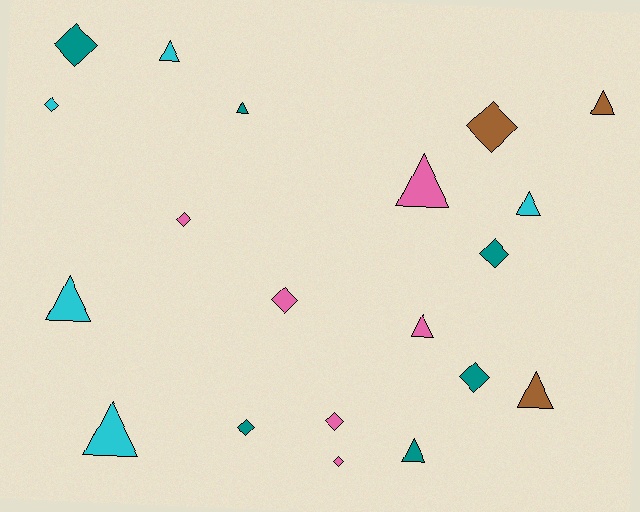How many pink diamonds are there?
There are 4 pink diamonds.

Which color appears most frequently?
Teal, with 6 objects.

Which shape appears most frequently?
Triangle, with 10 objects.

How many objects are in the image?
There are 20 objects.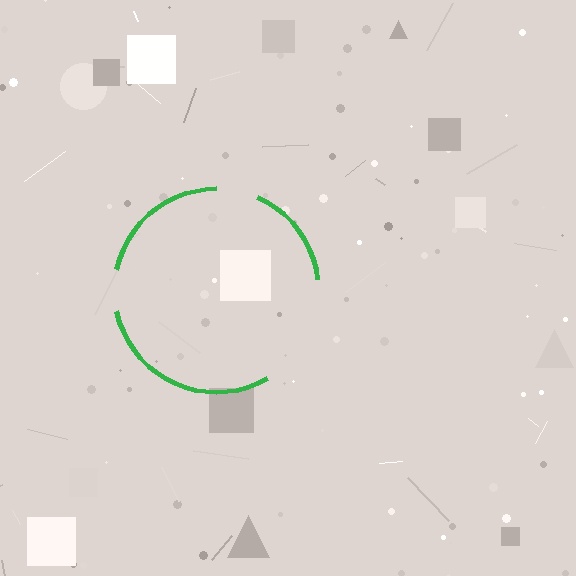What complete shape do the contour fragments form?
The contour fragments form a circle.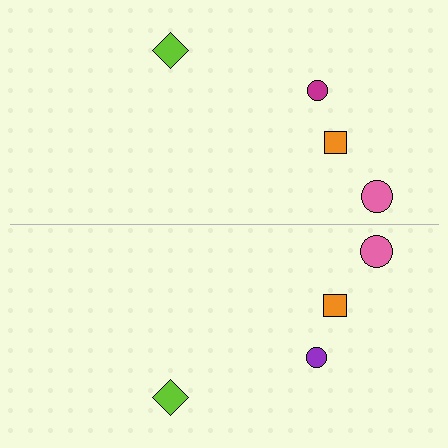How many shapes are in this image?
There are 8 shapes in this image.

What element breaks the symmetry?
The purple circle on the bottom side breaks the symmetry — its mirror counterpart is magenta.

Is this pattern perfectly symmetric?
No, the pattern is not perfectly symmetric. The purple circle on the bottom side breaks the symmetry — its mirror counterpart is magenta.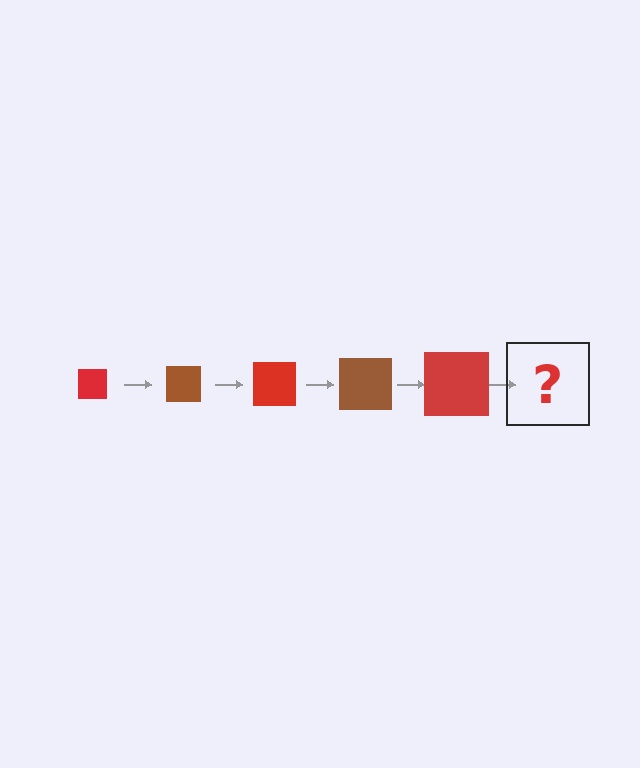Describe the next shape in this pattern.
It should be a brown square, larger than the previous one.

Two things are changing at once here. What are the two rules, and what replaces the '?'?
The two rules are that the square grows larger each step and the color cycles through red and brown. The '?' should be a brown square, larger than the previous one.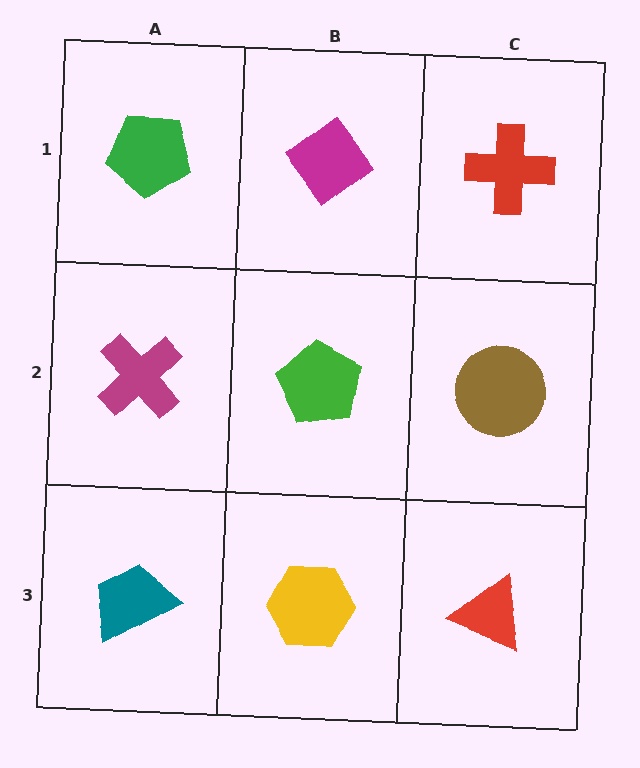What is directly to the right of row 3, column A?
A yellow hexagon.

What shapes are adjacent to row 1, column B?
A green pentagon (row 2, column B), a green pentagon (row 1, column A), a red cross (row 1, column C).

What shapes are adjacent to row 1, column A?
A magenta cross (row 2, column A), a magenta diamond (row 1, column B).